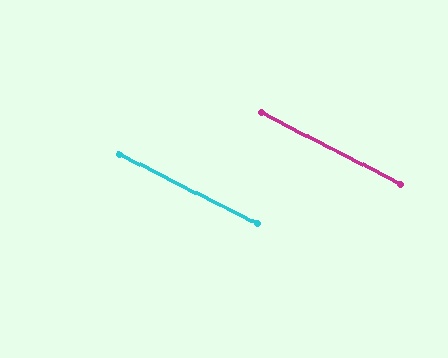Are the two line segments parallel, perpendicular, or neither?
Parallel — their directions differ by only 0.5°.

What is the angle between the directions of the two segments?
Approximately 1 degree.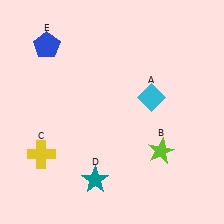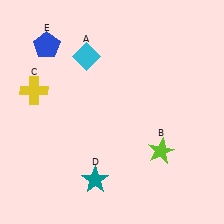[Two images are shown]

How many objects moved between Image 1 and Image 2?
2 objects moved between the two images.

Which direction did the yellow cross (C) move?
The yellow cross (C) moved up.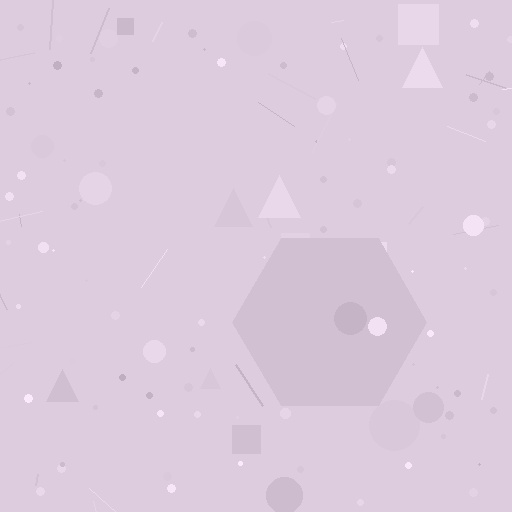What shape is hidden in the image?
A hexagon is hidden in the image.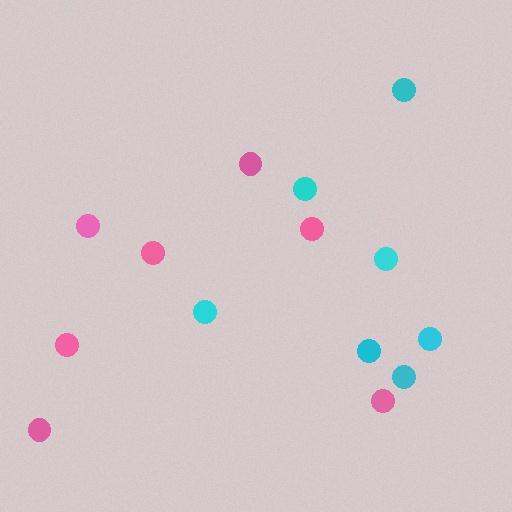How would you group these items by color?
There are 2 groups: one group of cyan circles (7) and one group of pink circles (7).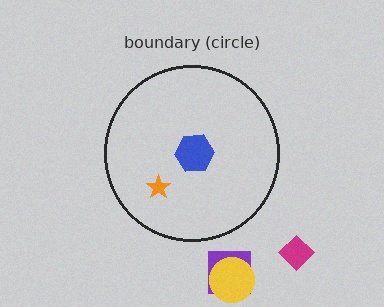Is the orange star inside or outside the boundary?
Inside.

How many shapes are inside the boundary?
2 inside, 3 outside.